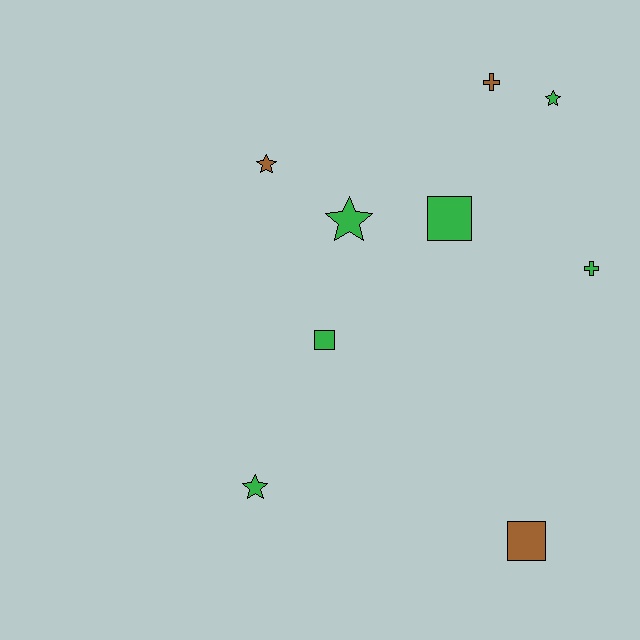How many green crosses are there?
There is 1 green cross.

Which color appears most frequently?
Green, with 6 objects.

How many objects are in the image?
There are 9 objects.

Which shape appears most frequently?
Star, with 4 objects.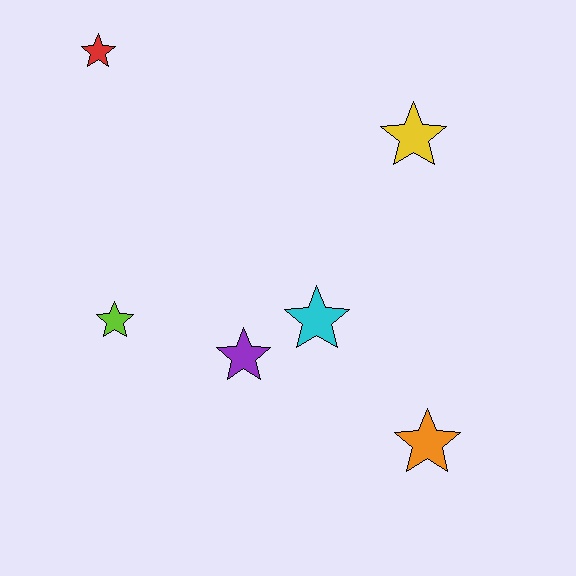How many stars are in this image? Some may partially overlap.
There are 6 stars.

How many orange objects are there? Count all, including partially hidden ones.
There is 1 orange object.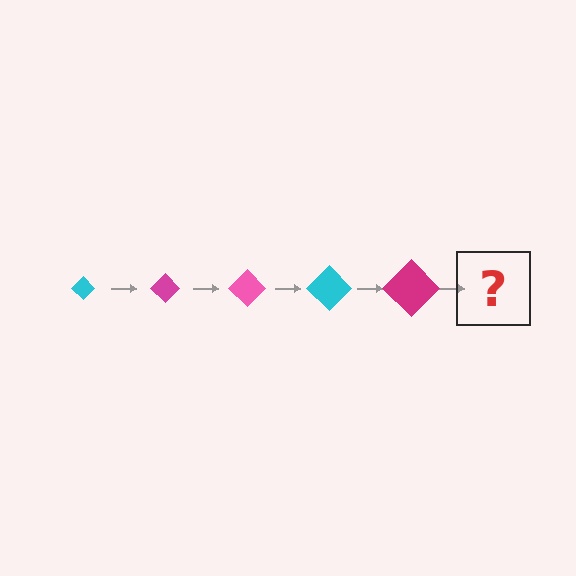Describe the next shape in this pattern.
It should be a pink diamond, larger than the previous one.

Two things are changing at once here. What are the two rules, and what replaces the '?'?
The two rules are that the diamond grows larger each step and the color cycles through cyan, magenta, and pink. The '?' should be a pink diamond, larger than the previous one.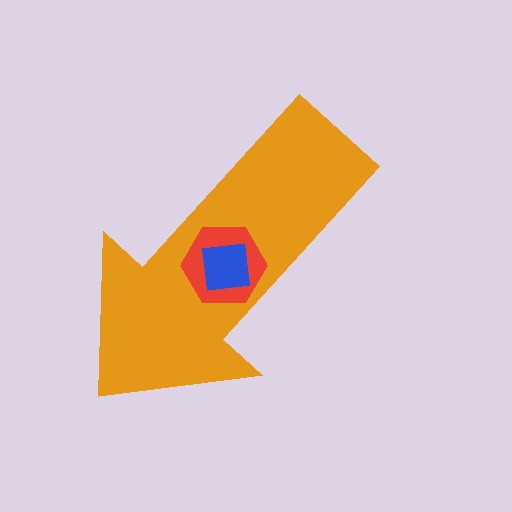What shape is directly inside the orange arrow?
The red hexagon.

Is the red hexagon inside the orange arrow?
Yes.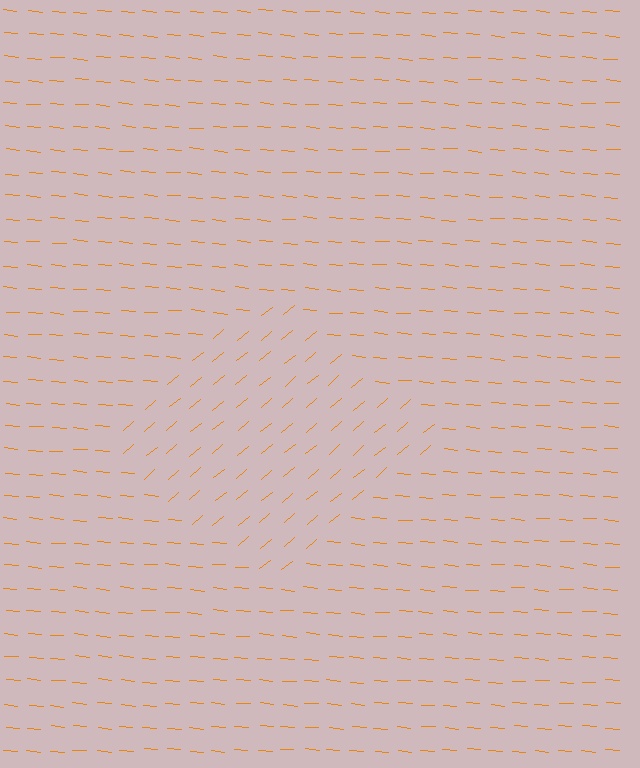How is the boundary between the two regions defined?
The boundary is defined purely by a change in line orientation (approximately 45 degrees difference). All lines are the same color and thickness.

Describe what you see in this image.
The image is filled with small orange line segments. A diamond region in the image has lines oriented differently from the surrounding lines, creating a visible texture boundary.